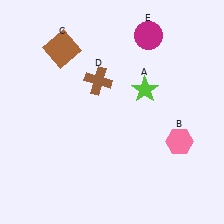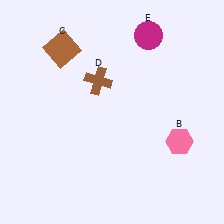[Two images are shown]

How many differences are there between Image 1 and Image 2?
There is 1 difference between the two images.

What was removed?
The lime star (A) was removed in Image 2.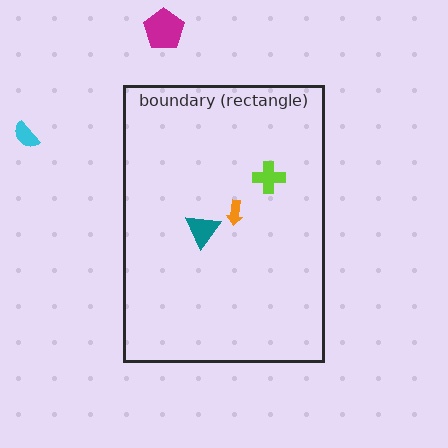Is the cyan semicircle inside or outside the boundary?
Outside.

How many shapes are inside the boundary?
3 inside, 2 outside.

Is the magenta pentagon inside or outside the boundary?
Outside.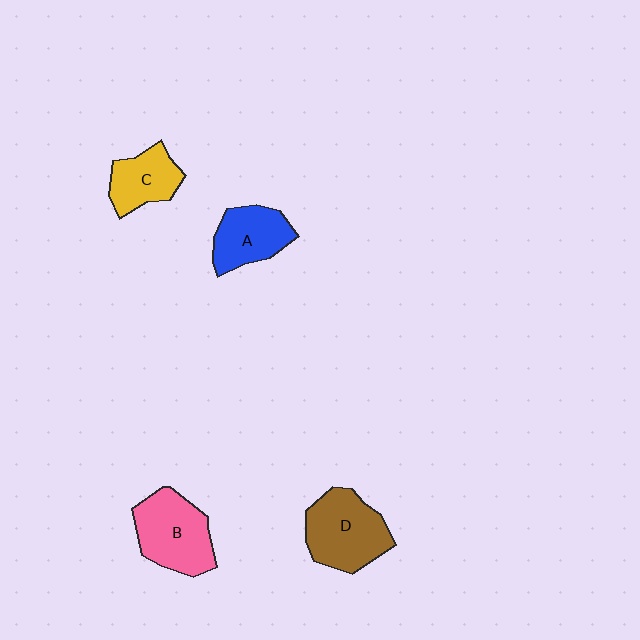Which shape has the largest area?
Shape D (brown).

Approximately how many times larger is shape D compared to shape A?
Approximately 1.3 times.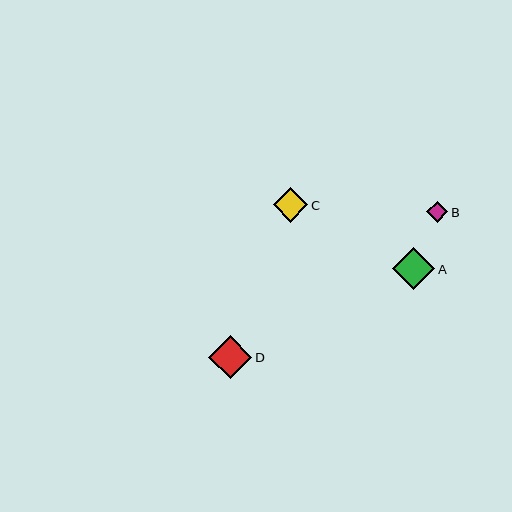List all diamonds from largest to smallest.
From largest to smallest: D, A, C, B.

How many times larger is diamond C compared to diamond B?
Diamond C is approximately 1.7 times the size of diamond B.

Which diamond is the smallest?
Diamond B is the smallest with a size of approximately 21 pixels.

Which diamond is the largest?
Diamond D is the largest with a size of approximately 43 pixels.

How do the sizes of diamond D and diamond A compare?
Diamond D and diamond A are approximately the same size.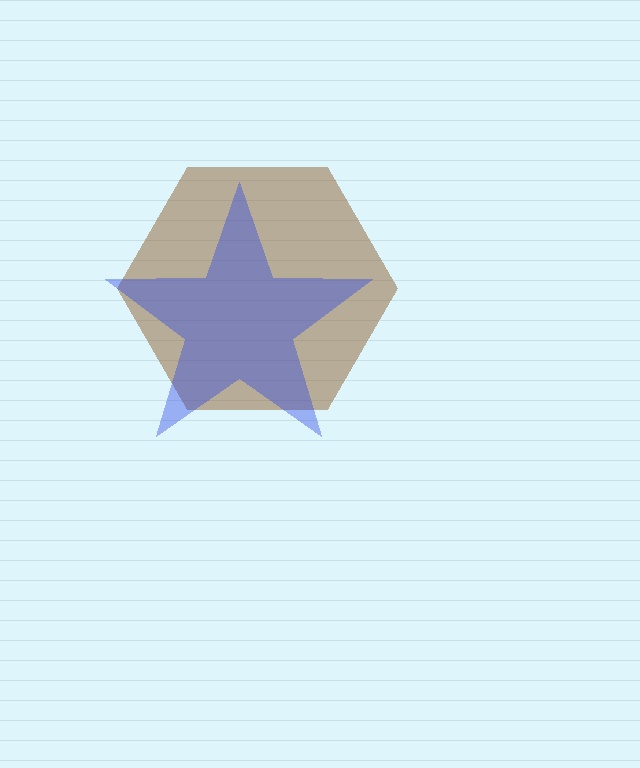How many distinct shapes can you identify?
There are 2 distinct shapes: a brown hexagon, a blue star.